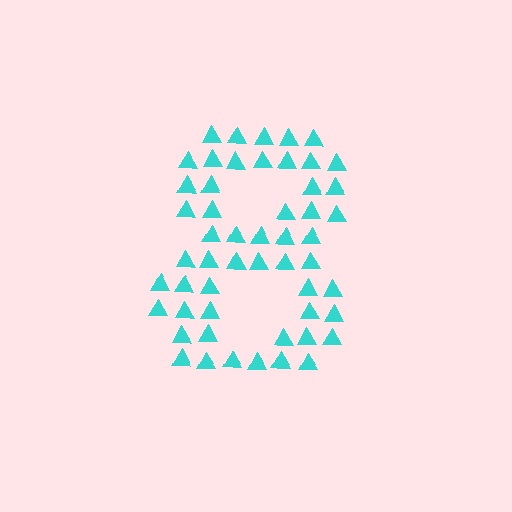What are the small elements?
The small elements are triangles.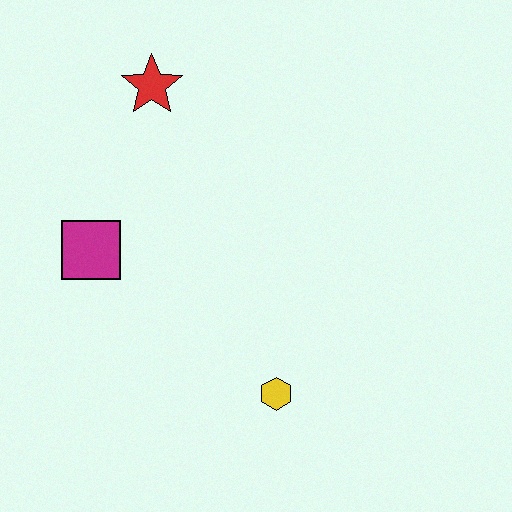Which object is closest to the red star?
The magenta square is closest to the red star.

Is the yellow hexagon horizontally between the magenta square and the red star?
No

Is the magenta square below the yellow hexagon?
No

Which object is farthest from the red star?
The yellow hexagon is farthest from the red star.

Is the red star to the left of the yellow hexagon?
Yes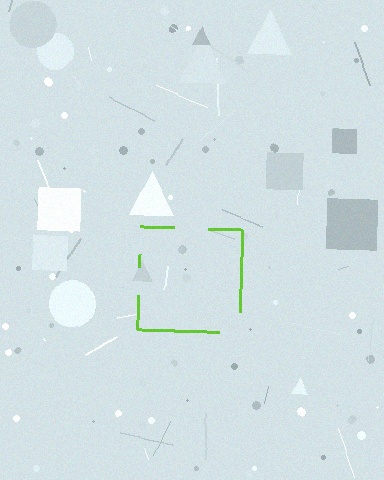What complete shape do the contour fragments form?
The contour fragments form a square.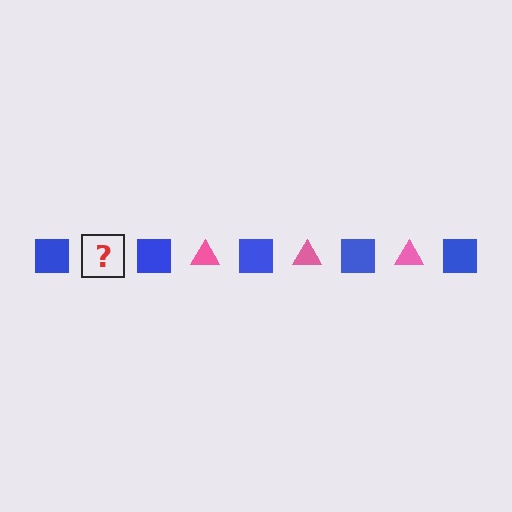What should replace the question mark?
The question mark should be replaced with a pink triangle.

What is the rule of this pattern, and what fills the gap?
The rule is that the pattern alternates between blue square and pink triangle. The gap should be filled with a pink triangle.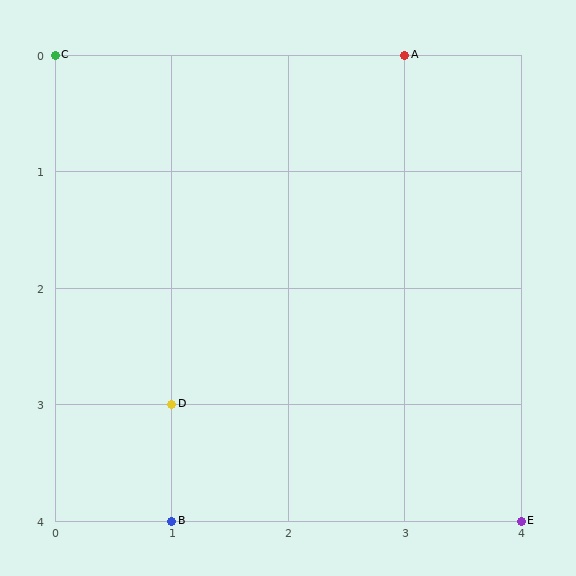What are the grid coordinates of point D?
Point D is at grid coordinates (1, 3).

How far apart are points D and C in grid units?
Points D and C are 1 column and 3 rows apart (about 3.2 grid units diagonally).